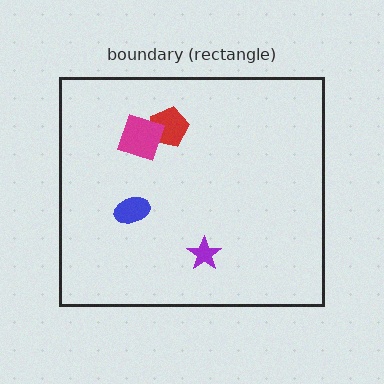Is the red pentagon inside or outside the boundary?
Inside.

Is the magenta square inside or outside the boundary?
Inside.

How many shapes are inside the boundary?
4 inside, 0 outside.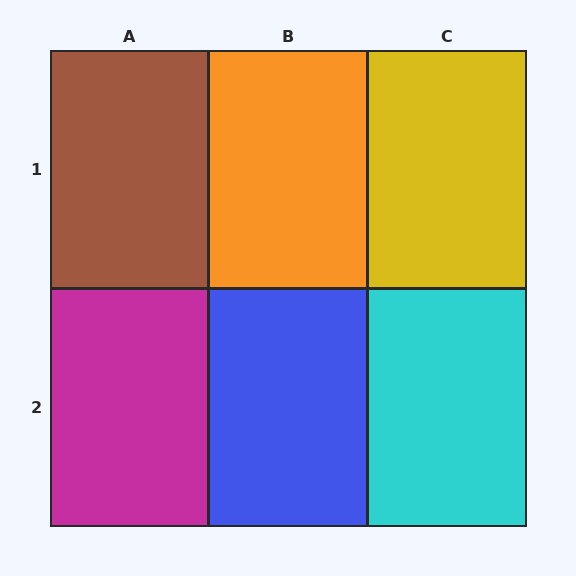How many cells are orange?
1 cell is orange.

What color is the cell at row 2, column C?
Cyan.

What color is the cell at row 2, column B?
Blue.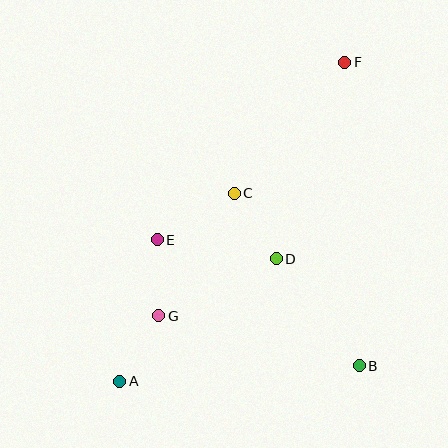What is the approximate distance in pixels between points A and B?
The distance between A and B is approximately 240 pixels.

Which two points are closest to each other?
Points E and G are closest to each other.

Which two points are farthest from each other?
Points A and F are farthest from each other.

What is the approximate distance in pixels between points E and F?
The distance between E and F is approximately 258 pixels.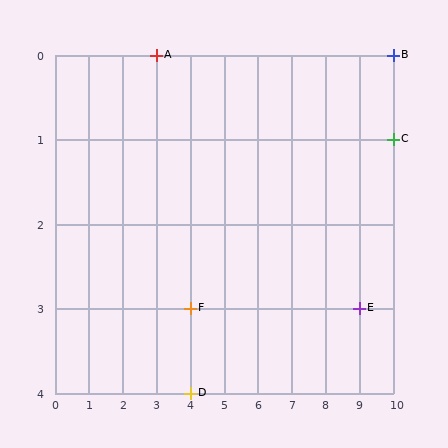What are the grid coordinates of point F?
Point F is at grid coordinates (4, 3).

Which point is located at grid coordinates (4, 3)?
Point F is at (4, 3).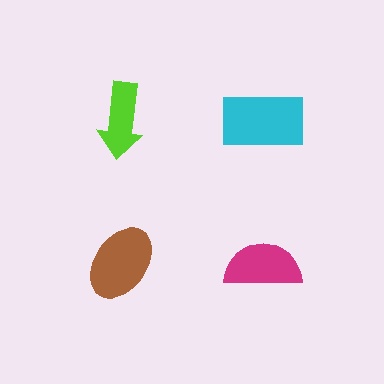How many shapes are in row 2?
2 shapes.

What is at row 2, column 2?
A magenta semicircle.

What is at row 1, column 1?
A lime arrow.